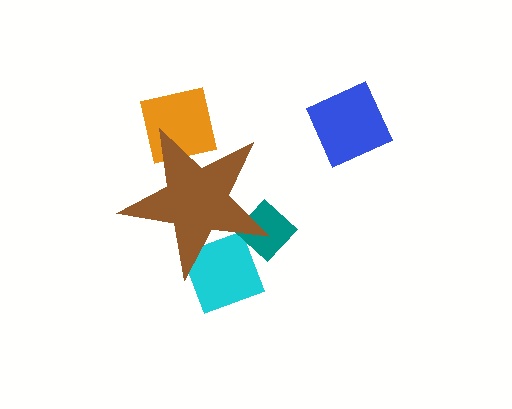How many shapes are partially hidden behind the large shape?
3 shapes are partially hidden.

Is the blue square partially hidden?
No, the blue square is fully visible.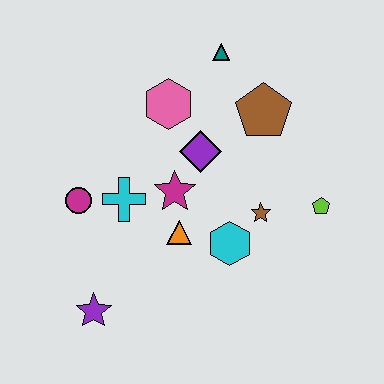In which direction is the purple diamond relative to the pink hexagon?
The purple diamond is below the pink hexagon.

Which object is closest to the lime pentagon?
The brown star is closest to the lime pentagon.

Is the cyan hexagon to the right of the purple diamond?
Yes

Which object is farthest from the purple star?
The teal triangle is farthest from the purple star.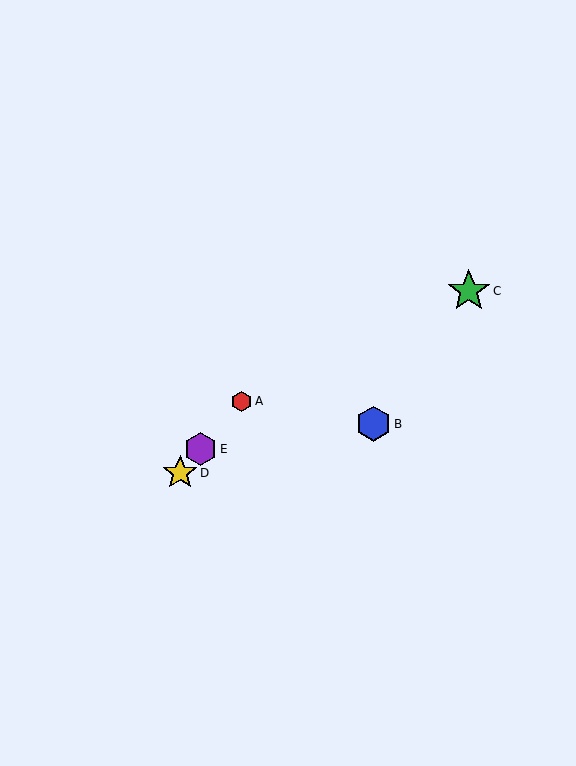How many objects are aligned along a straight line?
3 objects (A, D, E) are aligned along a straight line.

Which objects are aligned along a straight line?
Objects A, D, E are aligned along a straight line.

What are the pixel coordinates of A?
Object A is at (242, 401).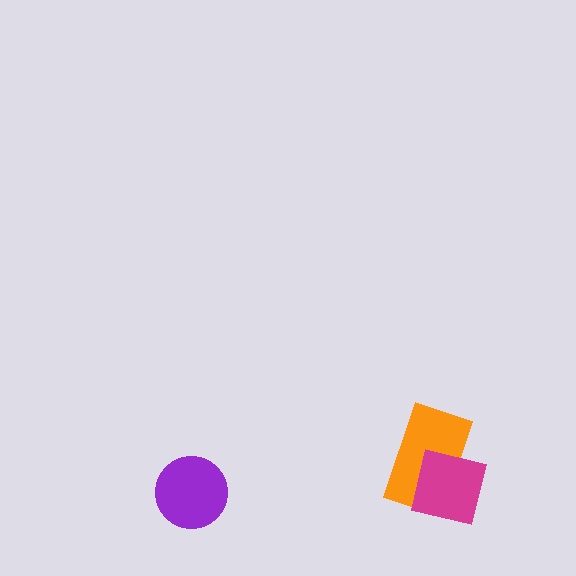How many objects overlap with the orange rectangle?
1 object overlaps with the orange rectangle.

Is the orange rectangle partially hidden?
Yes, it is partially covered by another shape.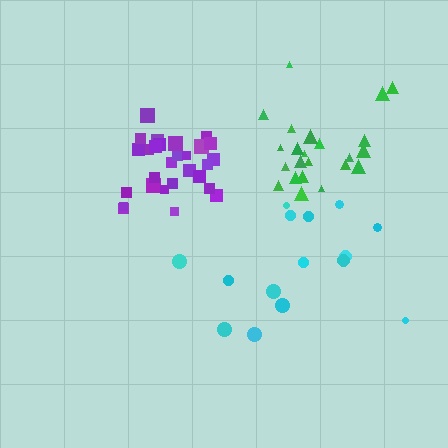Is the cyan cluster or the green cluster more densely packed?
Green.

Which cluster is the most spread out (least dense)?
Cyan.